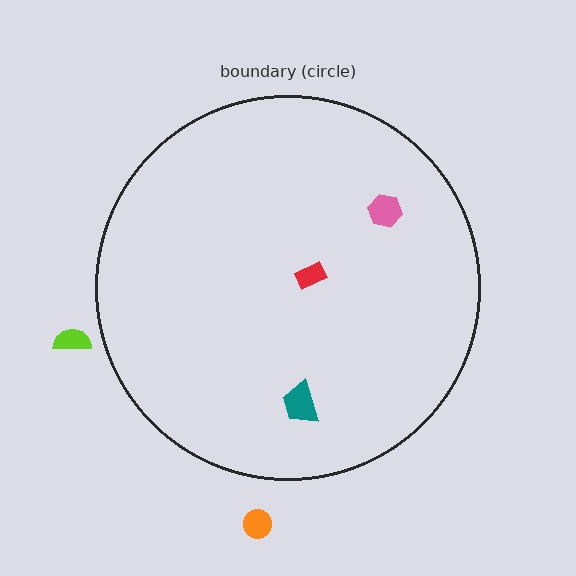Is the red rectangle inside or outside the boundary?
Inside.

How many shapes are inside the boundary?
3 inside, 2 outside.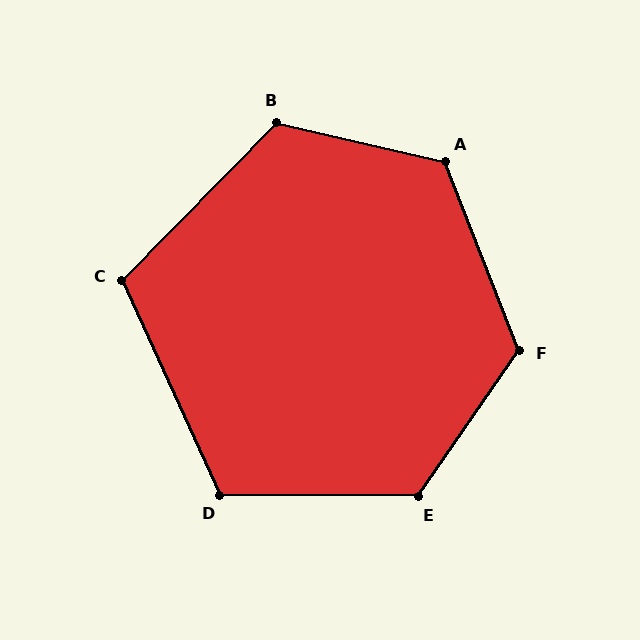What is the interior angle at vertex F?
Approximately 124 degrees (obtuse).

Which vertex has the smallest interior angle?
C, at approximately 111 degrees.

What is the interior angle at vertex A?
Approximately 124 degrees (obtuse).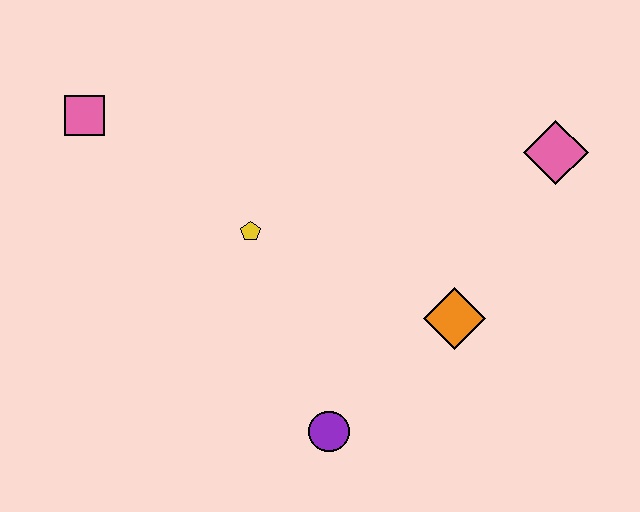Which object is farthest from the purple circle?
The pink square is farthest from the purple circle.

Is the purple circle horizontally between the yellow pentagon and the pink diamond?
Yes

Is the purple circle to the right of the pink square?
Yes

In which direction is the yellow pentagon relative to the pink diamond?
The yellow pentagon is to the left of the pink diamond.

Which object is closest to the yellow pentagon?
The pink square is closest to the yellow pentagon.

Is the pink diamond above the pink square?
No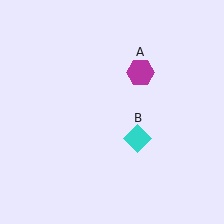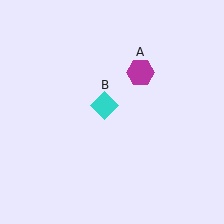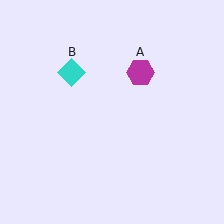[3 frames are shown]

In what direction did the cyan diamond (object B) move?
The cyan diamond (object B) moved up and to the left.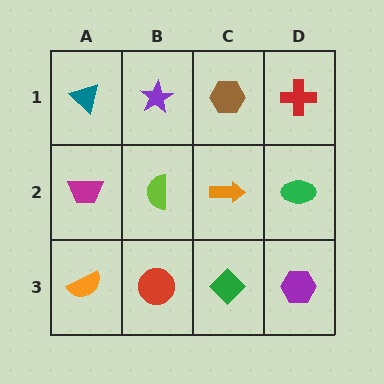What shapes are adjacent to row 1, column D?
A green ellipse (row 2, column D), a brown hexagon (row 1, column C).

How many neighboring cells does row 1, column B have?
3.